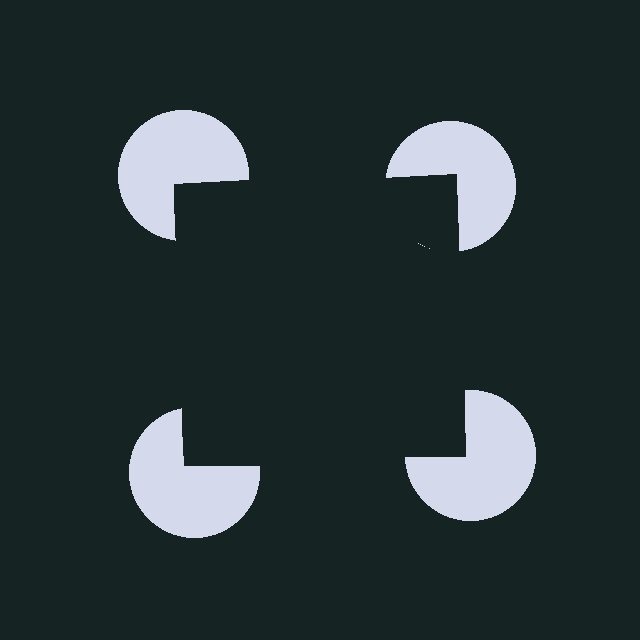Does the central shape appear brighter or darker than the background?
It typically appears slightly darker than the background, even though no actual brightness change is drawn.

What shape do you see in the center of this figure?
An illusory square — its edges are inferred from the aligned wedge cuts in the pac-man discs, not physically drawn.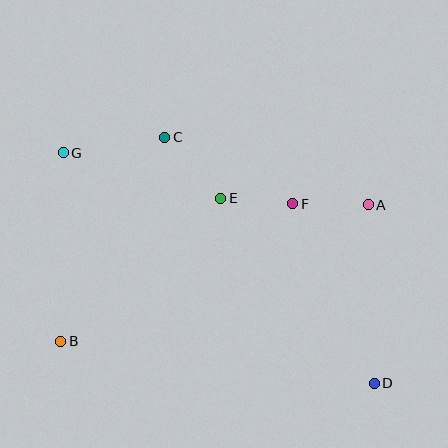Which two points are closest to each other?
Points E and F are closest to each other.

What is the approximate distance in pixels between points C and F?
The distance between C and F is approximately 144 pixels.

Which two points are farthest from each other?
Points D and G are farthest from each other.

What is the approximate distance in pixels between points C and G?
The distance between C and G is approximately 103 pixels.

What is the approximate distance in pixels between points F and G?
The distance between F and G is approximately 235 pixels.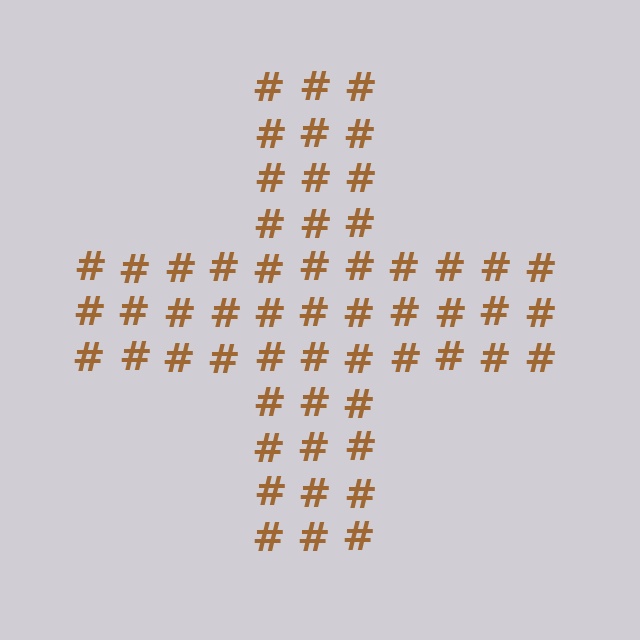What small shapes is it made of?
It is made of small hash symbols.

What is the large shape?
The large shape is a cross.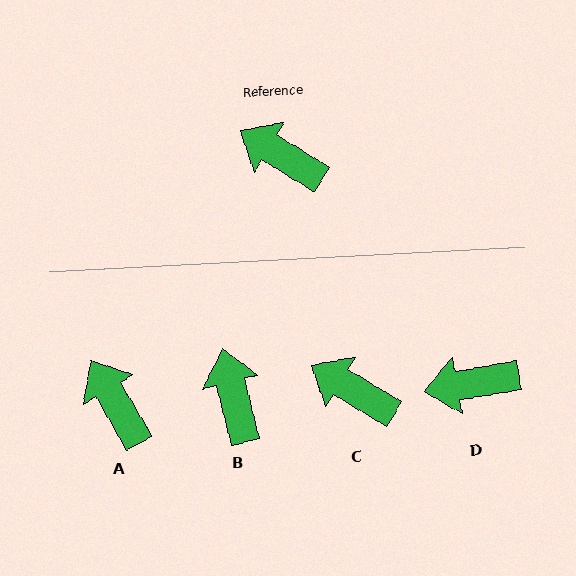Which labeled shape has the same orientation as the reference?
C.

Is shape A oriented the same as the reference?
No, it is off by about 29 degrees.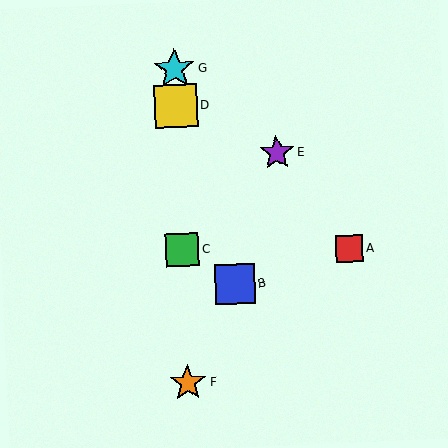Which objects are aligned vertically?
Objects C, D, F, G are aligned vertically.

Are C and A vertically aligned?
No, C is at x≈182 and A is at x≈349.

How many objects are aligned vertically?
4 objects (C, D, F, G) are aligned vertically.